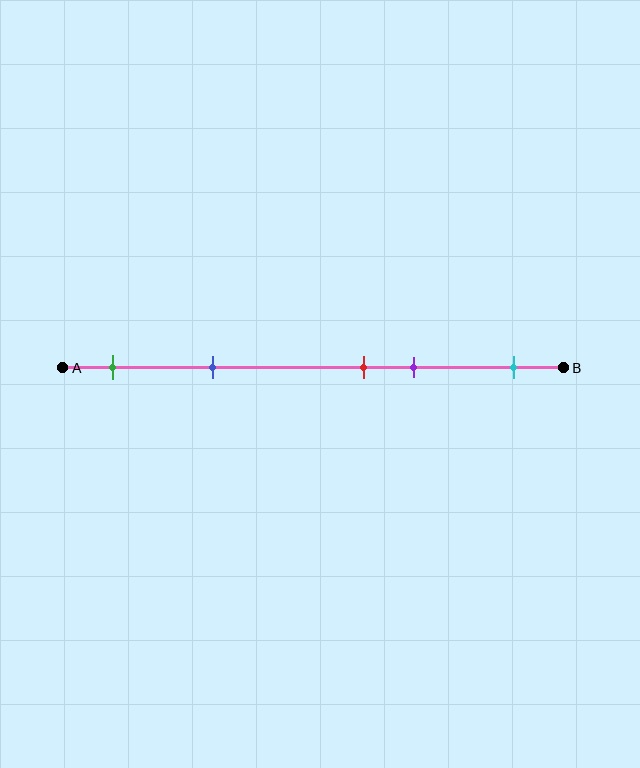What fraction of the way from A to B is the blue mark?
The blue mark is approximately 30% (0.3) of the way from A to B.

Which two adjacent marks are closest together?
The red and purple marks are the closest adjacent pair.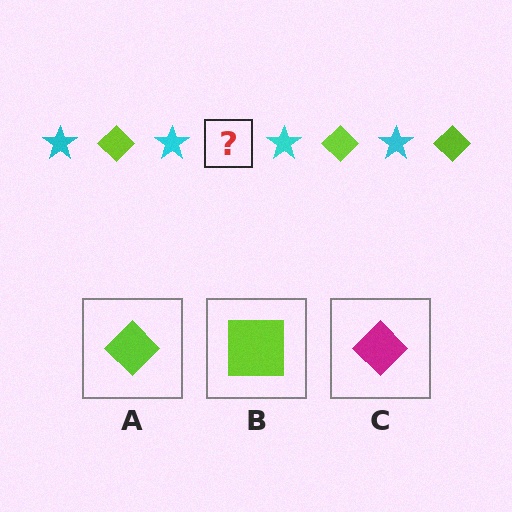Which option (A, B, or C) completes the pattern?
A.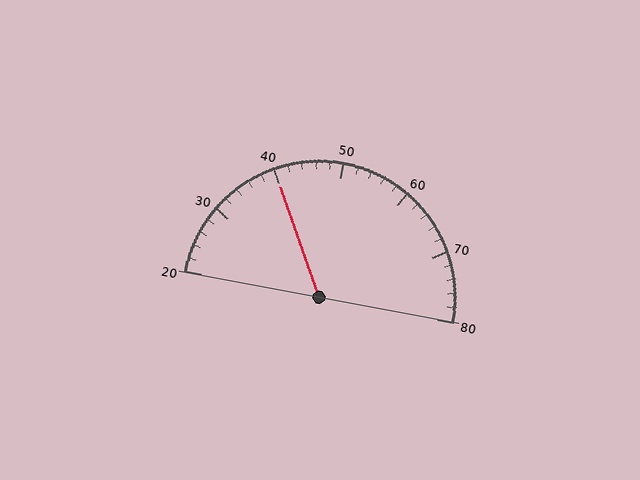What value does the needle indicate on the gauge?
The needle indicates approximately 40.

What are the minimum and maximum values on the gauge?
The gauge ranges from 20 to 80.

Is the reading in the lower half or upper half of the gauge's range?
The reading is in the lower half of the range (20 to 80).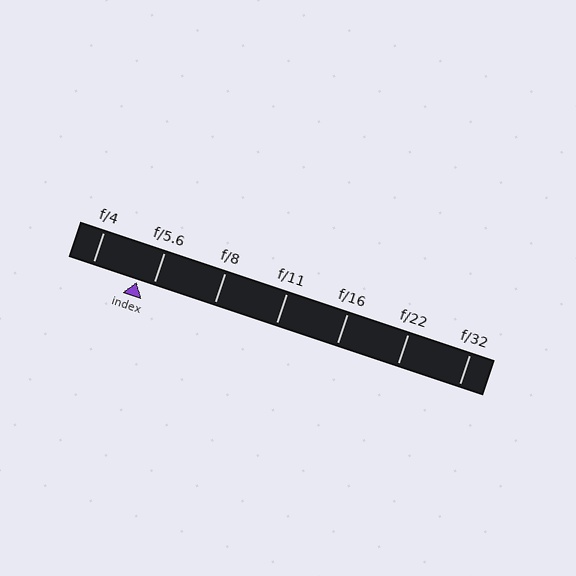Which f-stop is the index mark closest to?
The index mark is closest to f/5.6.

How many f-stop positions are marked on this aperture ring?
There are 7 f-stop positions marked.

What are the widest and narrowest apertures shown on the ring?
The widest aperture shown is f/4 and the narrowest is f/32.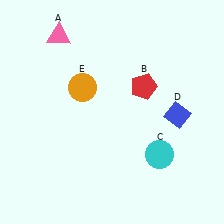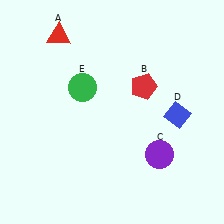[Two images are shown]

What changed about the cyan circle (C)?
In Image 1, C is cyan. In Image 2, it changed to purple.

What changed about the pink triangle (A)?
In Image 1, A is pink. In Image 2, it changed to red.